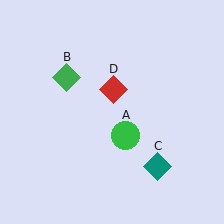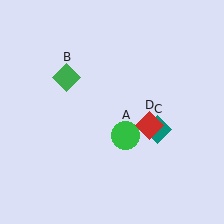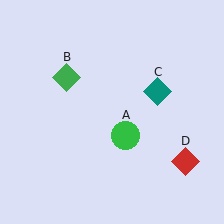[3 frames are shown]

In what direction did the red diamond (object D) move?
The red diamond (object D) moved down and to the right.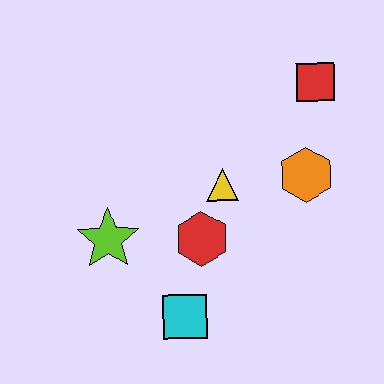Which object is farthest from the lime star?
The red square is farthest from the lime star.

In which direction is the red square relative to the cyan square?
The red square is above the cyan square.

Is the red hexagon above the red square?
No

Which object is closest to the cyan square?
The red hexagon is closest to the cyan square.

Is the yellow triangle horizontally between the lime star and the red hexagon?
No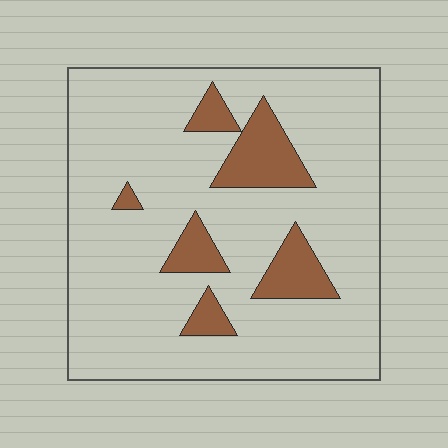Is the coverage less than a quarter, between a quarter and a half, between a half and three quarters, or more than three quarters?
Less than a quarter.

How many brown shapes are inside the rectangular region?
6.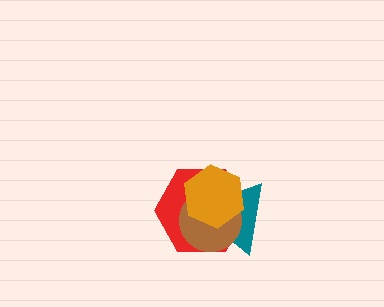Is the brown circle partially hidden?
Yes, it is partially covered by another shape.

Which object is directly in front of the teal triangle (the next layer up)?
The brown circle is directly in front of the teal triangle.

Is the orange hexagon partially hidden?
No, no other shape covers it.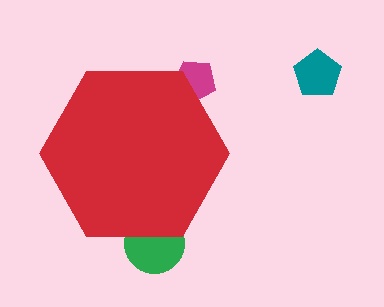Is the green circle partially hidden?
Yes, the green circle is partially hidden behind the red hexagon.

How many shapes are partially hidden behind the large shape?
2 shapes are partially hidden.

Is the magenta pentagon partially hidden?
Yes, the magenta pentagon is partially hidden behind the red hexagon.